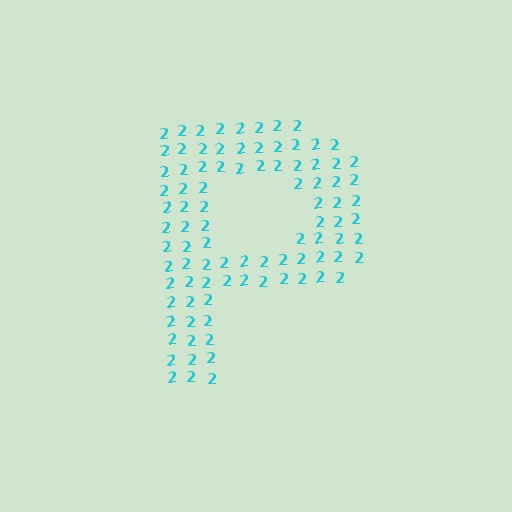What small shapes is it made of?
It is made of small digit 2's.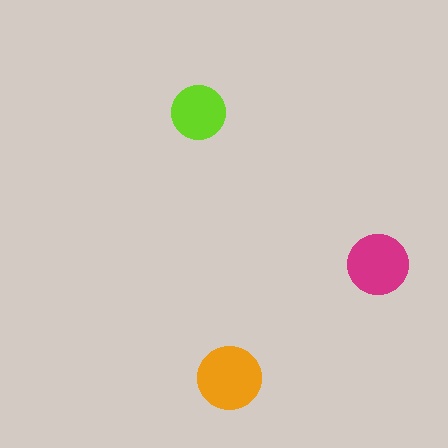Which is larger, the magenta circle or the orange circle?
The orange one.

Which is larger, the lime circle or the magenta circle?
The magenta one.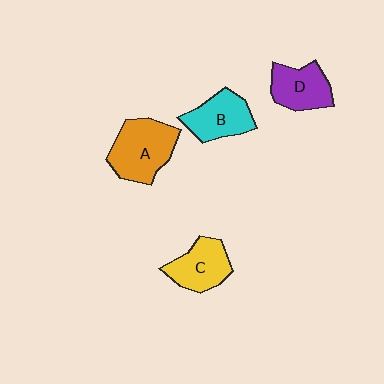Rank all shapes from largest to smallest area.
From largest to smallest: A (orange), B (cyan), C (yellow), D (purple).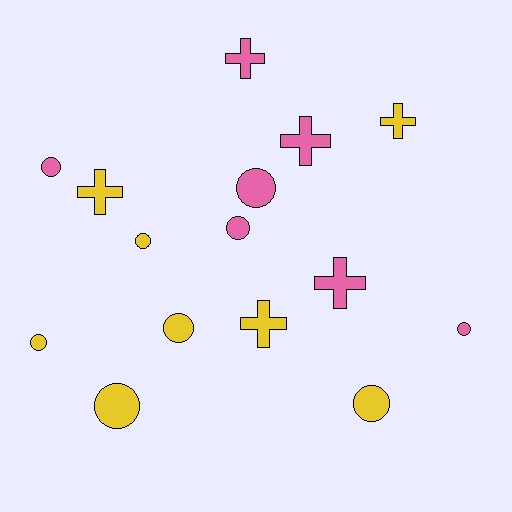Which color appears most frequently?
Yellow, with 8 objects.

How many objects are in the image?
There are 15 objects.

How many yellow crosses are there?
There are 3 yellow crosses.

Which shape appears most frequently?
Circle, with 9 objects.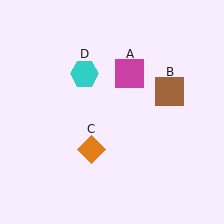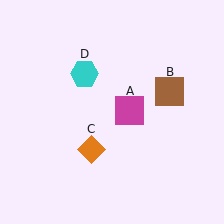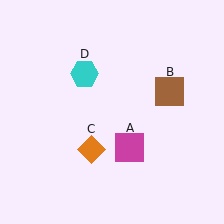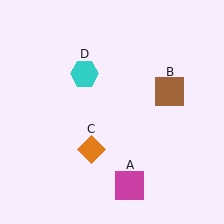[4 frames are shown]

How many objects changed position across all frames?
1 object changed position: magenta square (object A).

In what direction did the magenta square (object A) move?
The magenta square (object A) moved down.